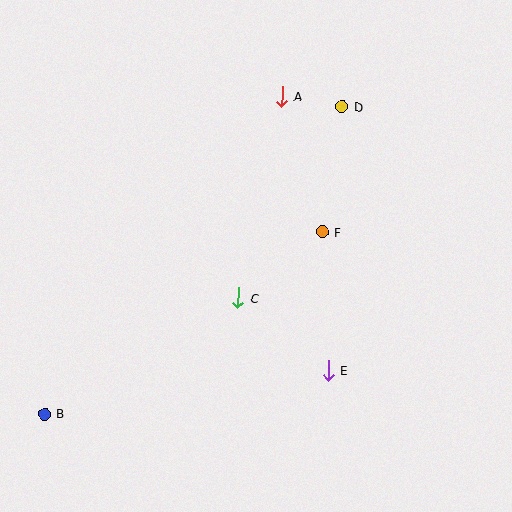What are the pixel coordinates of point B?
Point B is at (44, 414).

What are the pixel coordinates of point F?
Point F is at (322, 232).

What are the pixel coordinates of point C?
Point C is at (238, 298).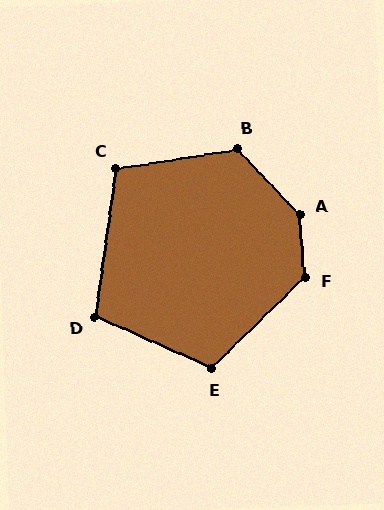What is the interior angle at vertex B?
Approximately 124 degrees (obtuse).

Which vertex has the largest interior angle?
A, at approximately 141 degrees.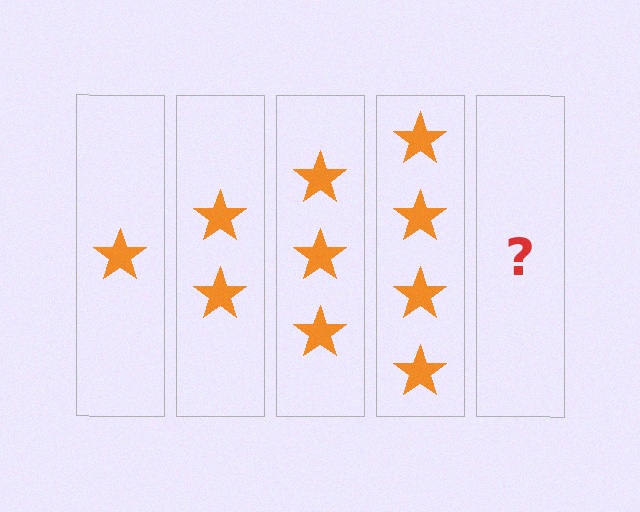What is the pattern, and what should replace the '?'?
The pattern is that each step adds one more star. The '?' should be 5 stars.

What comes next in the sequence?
The next element should be 5 stars.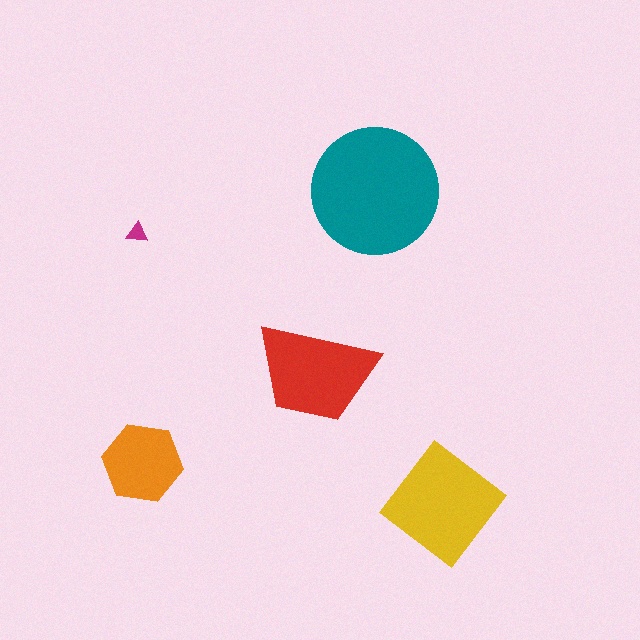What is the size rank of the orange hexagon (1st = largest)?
4th.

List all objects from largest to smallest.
The teal circle, the yellow diamond, the red trapezoid, the orange hexagon, the magenta triangle.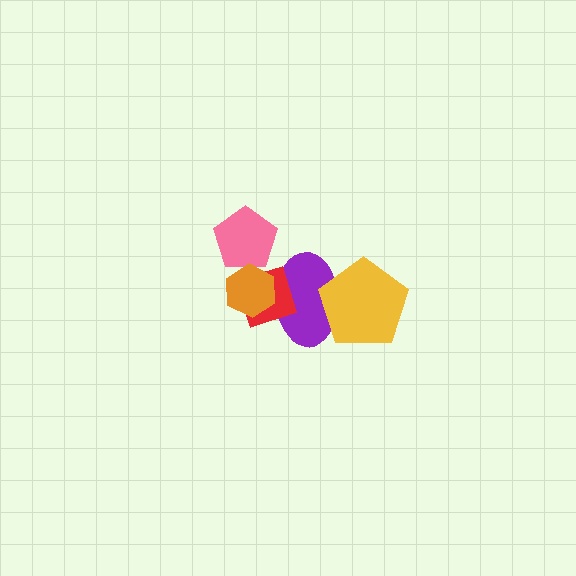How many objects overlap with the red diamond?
3 objects overlap with the red diamond.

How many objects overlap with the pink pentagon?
2 objects overlap with the pink pentagon.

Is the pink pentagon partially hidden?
Yes, it is partially covered by another shape.